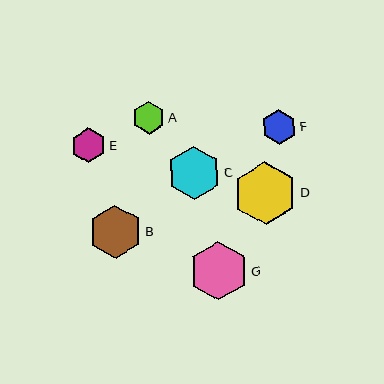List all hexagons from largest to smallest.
From largest to smallest: D, G, C, B, F, E, A.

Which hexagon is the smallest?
Hexagon A is the smallest with a size of approximately 32 pixels.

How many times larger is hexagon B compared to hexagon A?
Hexagon B is approximately 1.6 times the size of hexagon A.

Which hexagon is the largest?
Hexagon D is the largest with a size of approximately 63 pixels.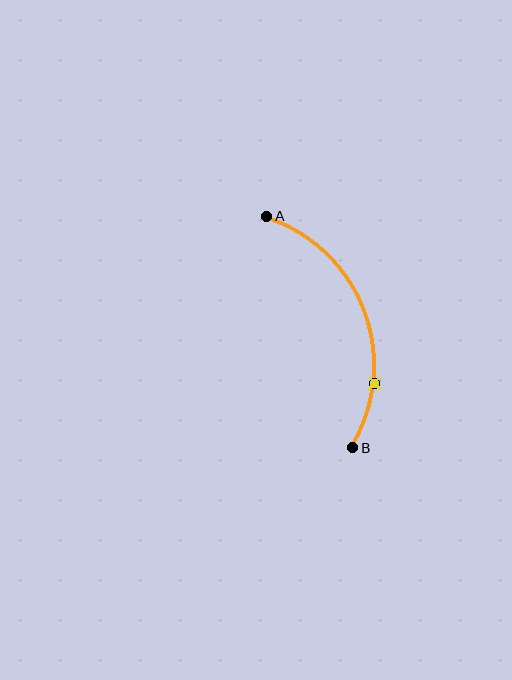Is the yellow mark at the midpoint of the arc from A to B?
No. The yellow mark lies on the arc but is closer to endpoint B. The arc midpoint would be at the point on the curve equidistant along the arc from both A and B.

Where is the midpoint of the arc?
The arc midpoint is the point on the curve farthest from the straight line joining A and B. It sits to the right of that line.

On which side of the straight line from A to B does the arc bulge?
The arc bulges to the right of the straight line connecting A and B.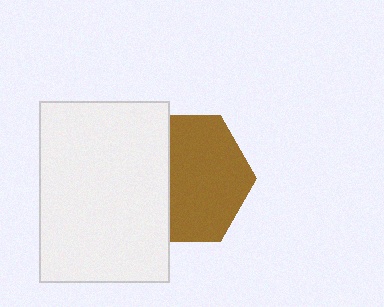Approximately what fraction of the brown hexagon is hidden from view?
Roughly 37% of the brown hexagon is hidden behind the white rectangle.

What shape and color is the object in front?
The object in front is a white rectangle.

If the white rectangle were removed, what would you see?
You would see the complete brown hexagon.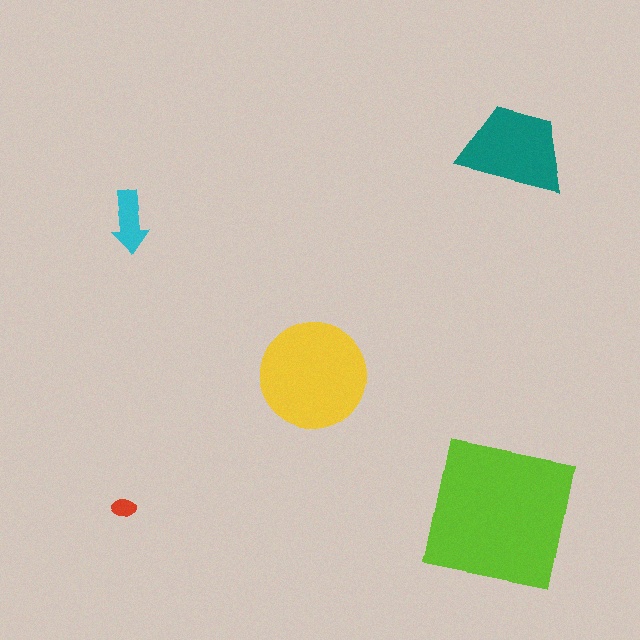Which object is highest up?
The teal trapezoid is topmost.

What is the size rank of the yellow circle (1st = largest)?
2nd.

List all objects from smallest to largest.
The red ellipse, the cyan arrow, the teal trapezoid, the yellow circle, the lime square.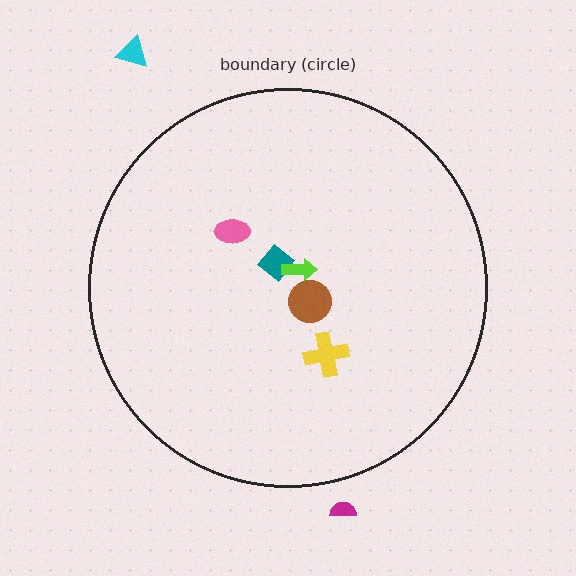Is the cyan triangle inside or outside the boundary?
Outside.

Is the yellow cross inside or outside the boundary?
Inside.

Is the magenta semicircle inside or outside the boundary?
Outside.